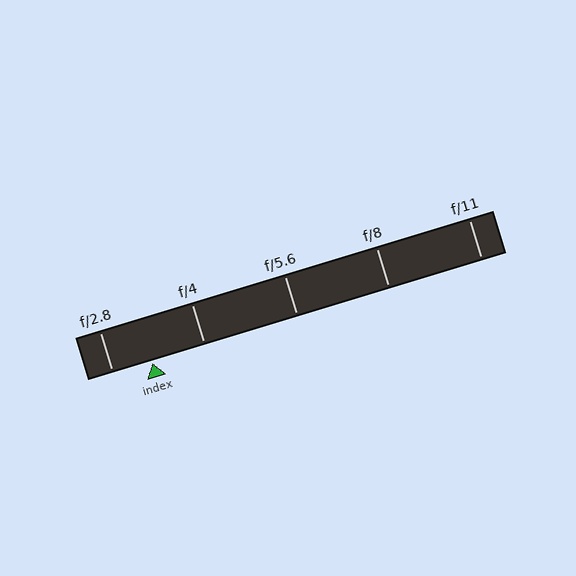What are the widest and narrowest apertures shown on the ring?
The widest aperture shown is f/2.8 and the narrowest is f/11.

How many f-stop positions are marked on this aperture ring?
There are 5 f-stop positions marked.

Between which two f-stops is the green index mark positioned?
The index mark is between f/2.8 and f/4.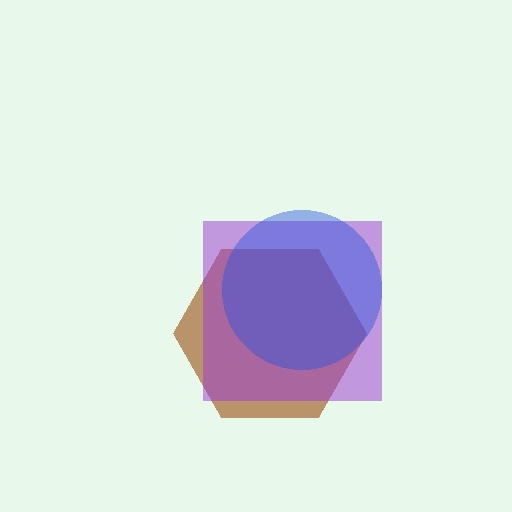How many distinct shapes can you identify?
There are 3 distinct shapes: a brown hexagon, a purple square, a blue circle.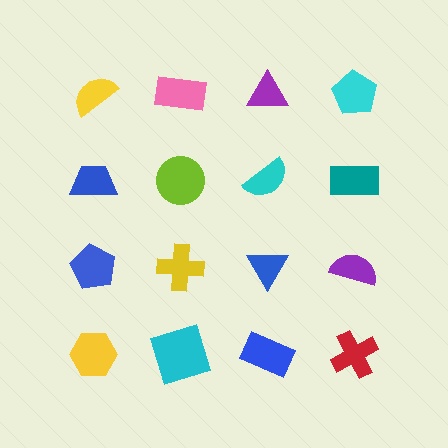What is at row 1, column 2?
A pink rectangle.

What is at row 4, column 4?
A red cross.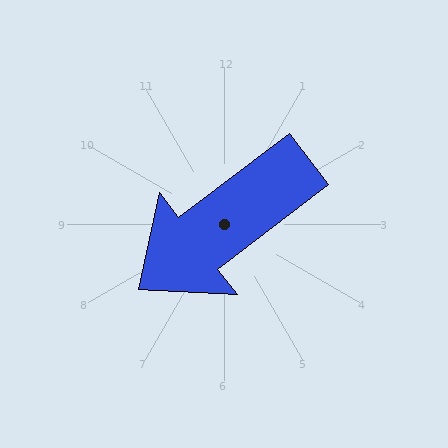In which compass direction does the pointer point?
Southwest.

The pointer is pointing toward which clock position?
Roughly 8 o'clock.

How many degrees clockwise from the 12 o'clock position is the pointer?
Approximately 233 degrees.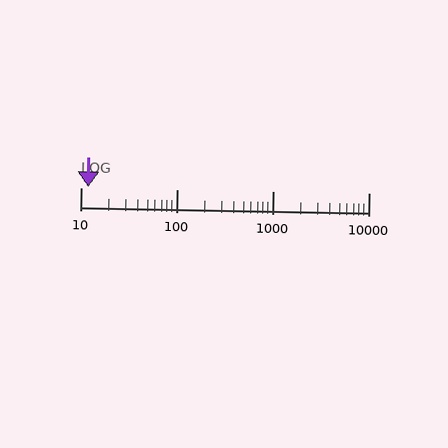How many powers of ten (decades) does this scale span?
The scale spans 3 decades, from 10 to 10000.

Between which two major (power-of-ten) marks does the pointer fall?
The pointer is between 10 and 100.